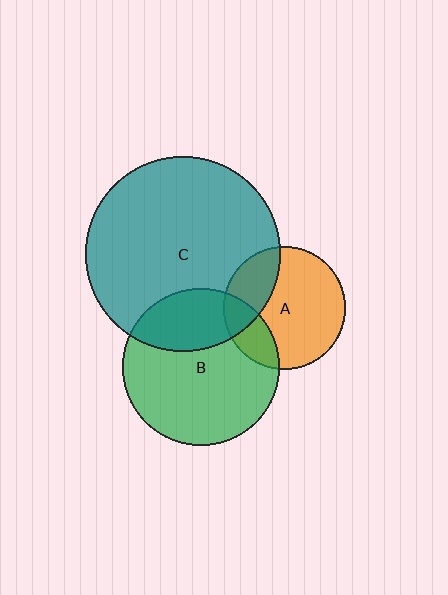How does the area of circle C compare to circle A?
Approximately 2.5 times.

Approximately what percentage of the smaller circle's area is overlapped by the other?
Approximately 30%.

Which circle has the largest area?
Circle C (teal).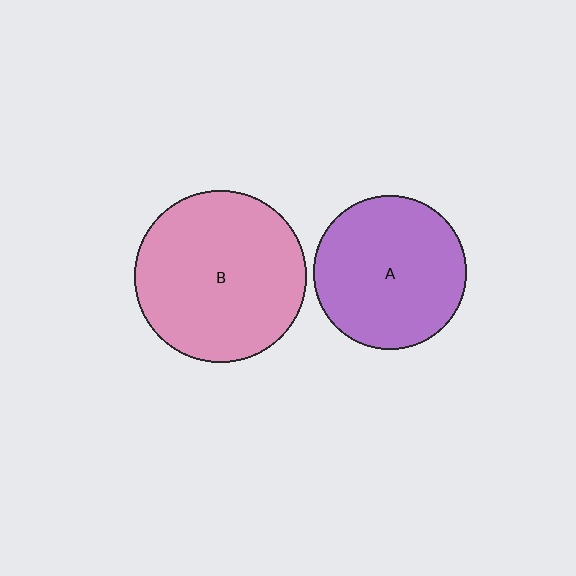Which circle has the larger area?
Circle B (pink).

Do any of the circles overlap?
No, none of the circles overlap.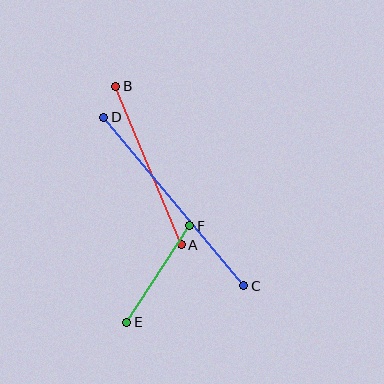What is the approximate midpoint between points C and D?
The midpoint is at approximately (174, 202) pixels.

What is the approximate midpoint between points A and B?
The midpoint is at approximately (148, 165) pixels.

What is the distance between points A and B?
The distance is approximately 172 pixels.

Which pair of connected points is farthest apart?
Points C and D are farthest apart.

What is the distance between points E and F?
The distance is approximately 115 pixels.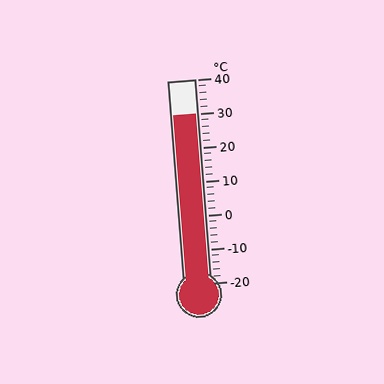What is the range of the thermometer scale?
The thermometer scale ranges from -20°C to 40°C.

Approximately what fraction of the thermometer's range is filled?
The thermometer is filled to approximately 85% of its range.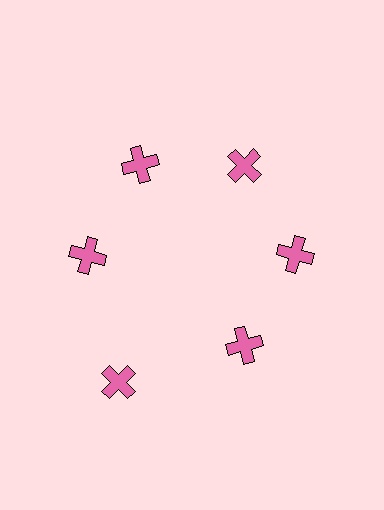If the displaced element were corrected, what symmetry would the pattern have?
It would have 6-fold rotational symmetry — the pattern would map onto itself every 60 degrees.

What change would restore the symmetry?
The symmetry would be restored by moving it inward, back onto the ring so that all 6 crosses sit at equal angles and equal distance from the center.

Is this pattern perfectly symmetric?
No. The 6 pink crosses are arranged in a ring, but one element near the 7 o'clock position is pushed outward from the center, breaking the 6-fold rotational symmetry.